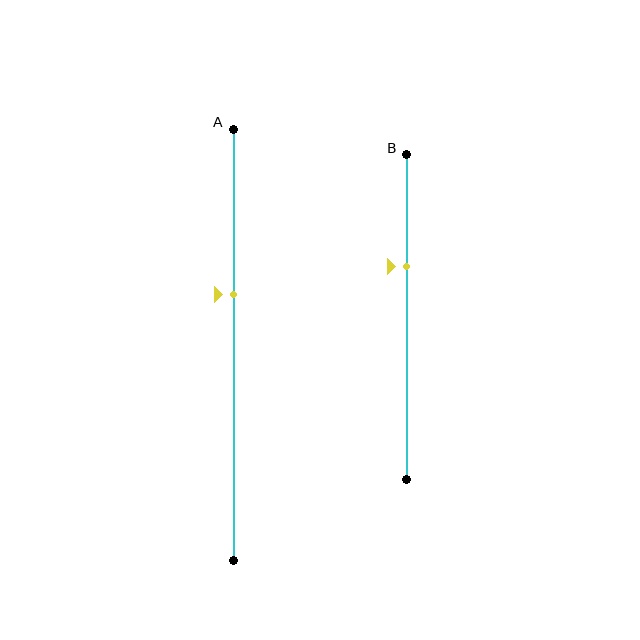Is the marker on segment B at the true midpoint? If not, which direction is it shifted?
No, the marker on segment B is shifted upward by about 16% of the segment length.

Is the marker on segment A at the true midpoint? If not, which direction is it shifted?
No, the marker on segment A is shifted upward by about 12% of the segment length.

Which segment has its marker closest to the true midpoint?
Segment A has its marker closest to the true midpoint.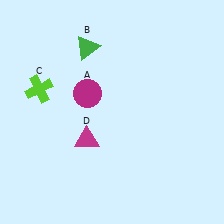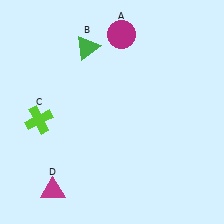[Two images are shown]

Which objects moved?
The objects that moved are: the magenta circle (A), the lime cross (C), the magenta triangle (D).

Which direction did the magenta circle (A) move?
The magenta circle (A) moved up.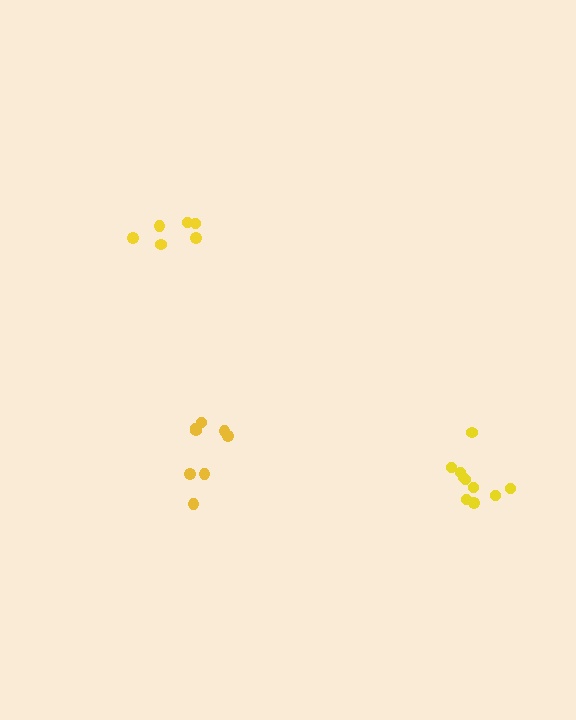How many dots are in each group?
Group 1: 6 dots, Group 2: 10 dots, Group 3: 8 dots (24 total).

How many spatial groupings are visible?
There are 3 spatial groupings.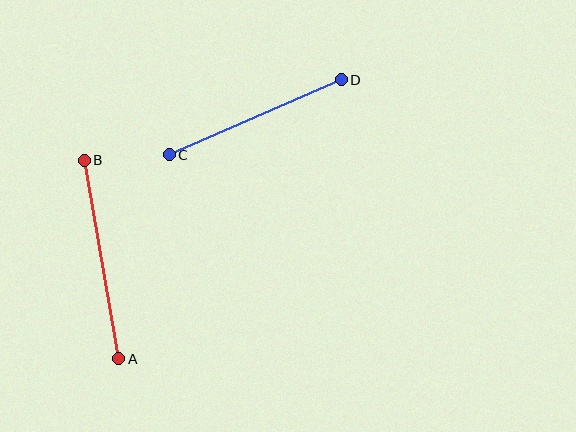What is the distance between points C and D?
The distance is approximately 188 pixels.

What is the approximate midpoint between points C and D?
The midpoint is at approximately (255, 117) pixels.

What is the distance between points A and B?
The distance is approximately 202 pixels.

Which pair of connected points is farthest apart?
Points A and B are farthest apart.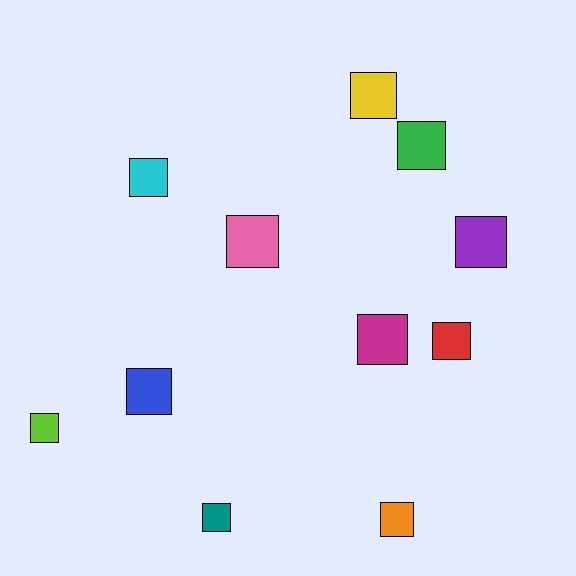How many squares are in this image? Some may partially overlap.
There are 11 squares.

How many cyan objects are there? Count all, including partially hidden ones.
There is 1 cyan object.